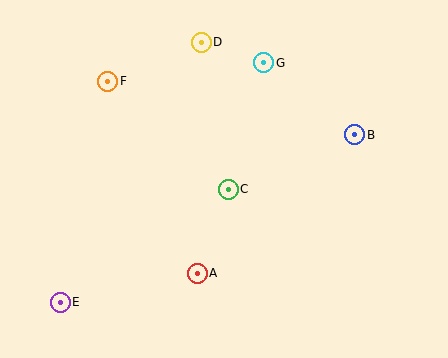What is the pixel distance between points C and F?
The distance between C and F is 161 pixels.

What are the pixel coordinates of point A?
Point A is at (197, 273).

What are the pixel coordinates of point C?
Point C is at (228, 189).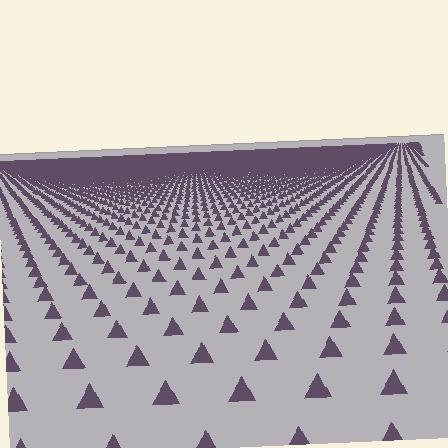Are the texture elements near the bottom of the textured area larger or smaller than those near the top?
Larger. Near the bottom, elements are closer to the viewer and appear at a bigger on-screen size.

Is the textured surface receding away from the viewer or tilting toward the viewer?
The surface is receding away from the viewer. Texture elements get smaller and denser toward the top.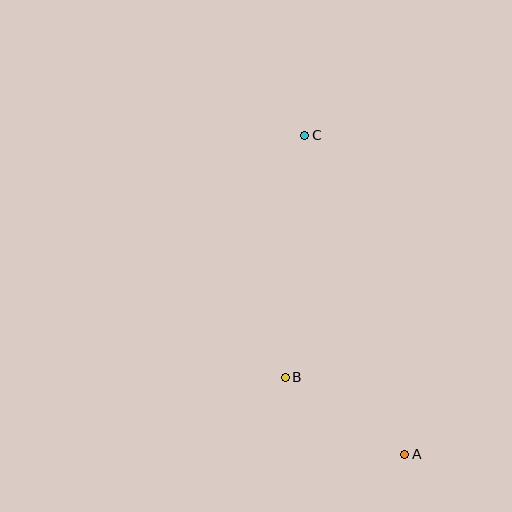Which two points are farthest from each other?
Points A and C are farthest from each other.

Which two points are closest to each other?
Points A and B are closest to each other.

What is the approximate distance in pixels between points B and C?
The distance between B and C is approximately 243 pixels.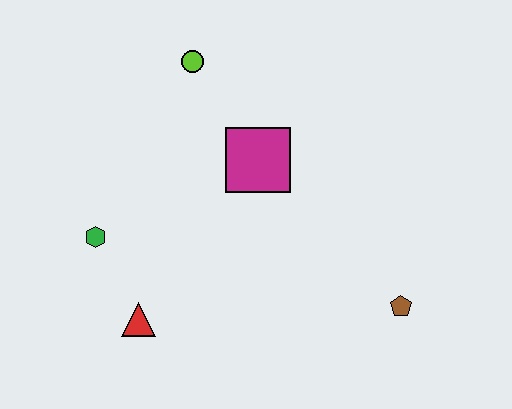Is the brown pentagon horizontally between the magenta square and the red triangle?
No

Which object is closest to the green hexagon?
The red triangle is closest to the green hexagon.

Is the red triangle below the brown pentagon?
Yes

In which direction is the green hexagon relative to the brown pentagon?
The green hexagon is to the left of the brown pentagon.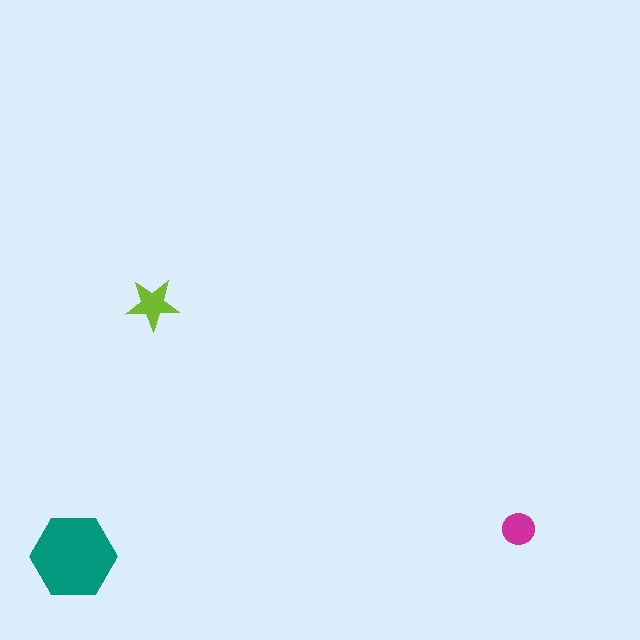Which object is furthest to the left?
The teal hexagon is leftmost.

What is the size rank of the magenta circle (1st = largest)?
3rd.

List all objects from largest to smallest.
The teal hexagon, the lime star, the magenta circle.